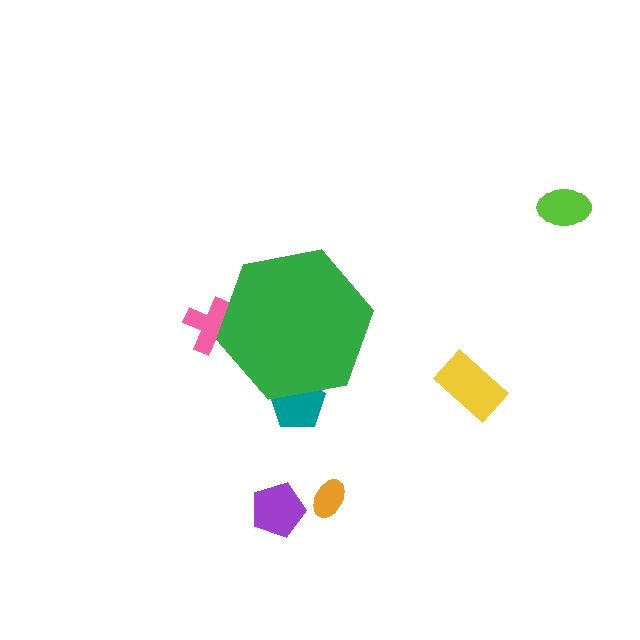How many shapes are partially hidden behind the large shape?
2 shapes are partially hidden.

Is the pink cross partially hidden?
Yes, the pink cross is partially hidden behind the green hexagon.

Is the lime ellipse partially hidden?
No, the lime ellipse is fully visible.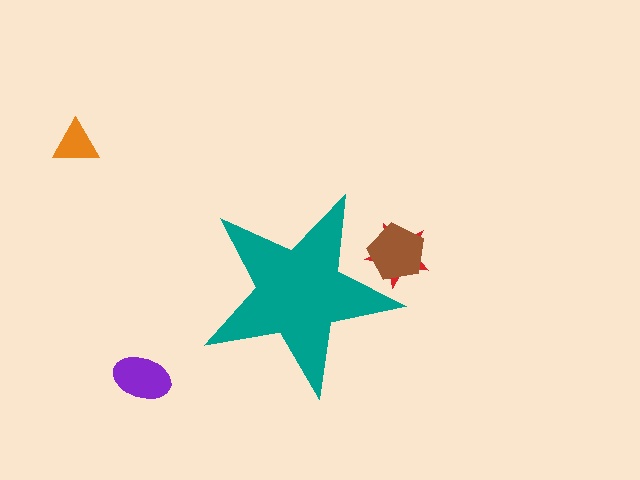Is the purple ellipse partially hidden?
No, the purple ellipse is fully visible.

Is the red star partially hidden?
Yes, the red star is partially hidden behind the teal star.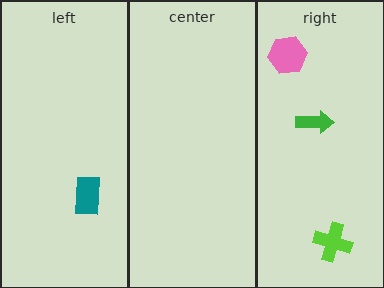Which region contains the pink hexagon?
The right region.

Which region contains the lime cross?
The right region.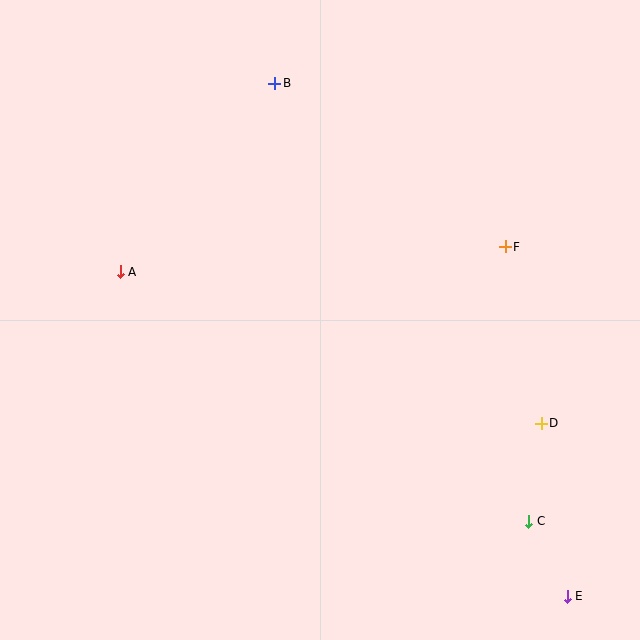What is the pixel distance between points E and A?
The distance between E and A is 552 pixels.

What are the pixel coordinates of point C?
Point C is at (529, 521).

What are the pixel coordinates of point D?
Point D is at (541, 423).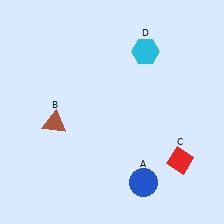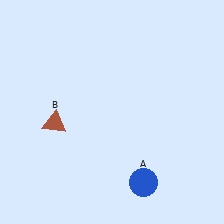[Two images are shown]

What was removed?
The red diamond (C), the cyan hexagon (D) were removed in Image 2.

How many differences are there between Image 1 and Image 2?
There are 2 differences between the two images.